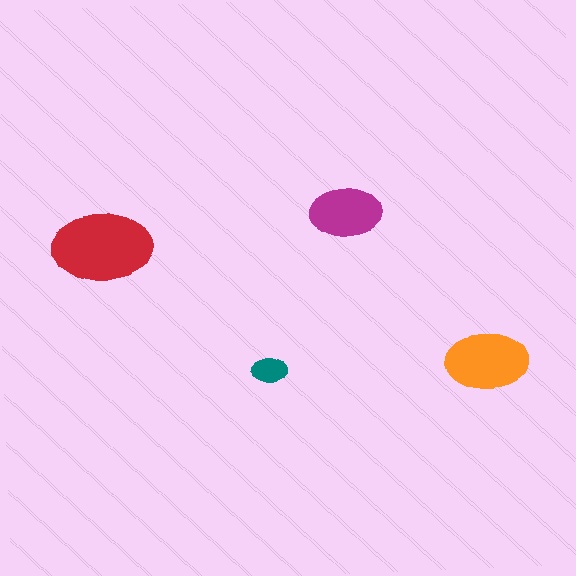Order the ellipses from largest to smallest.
the red one, the orange one, the magenta one, the teal one.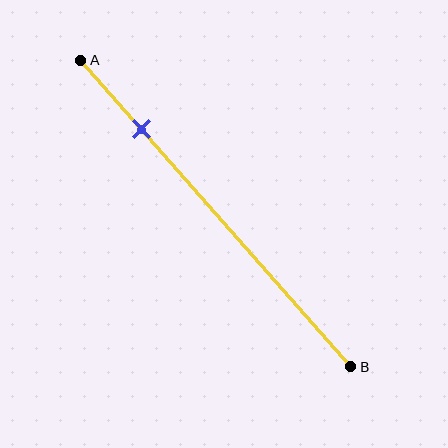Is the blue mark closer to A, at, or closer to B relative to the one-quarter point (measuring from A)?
The blue mark is approximately at the one-quarter point of segment AB.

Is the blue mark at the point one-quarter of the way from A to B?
Yes, the mark is approximately at the one-quarter point.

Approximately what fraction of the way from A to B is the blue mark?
The blue mark is approximately 25% of the way from A to B.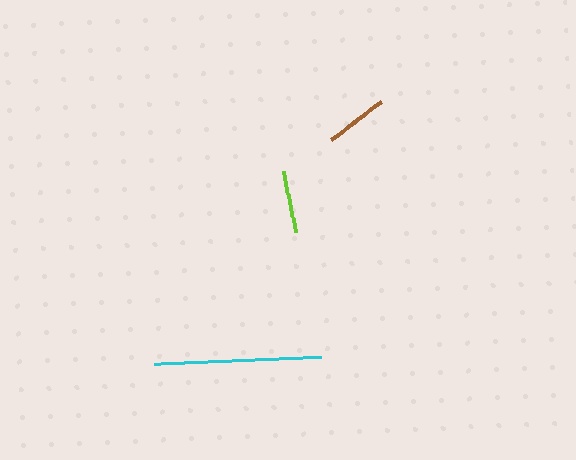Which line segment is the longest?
The cyan line is the longest at approximately 168 pixels.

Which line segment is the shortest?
The brown line is the shortest at approximately 62 pixels.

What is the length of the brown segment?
The brown segment is approximately 62 pixels long.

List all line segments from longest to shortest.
From longest to shortest: cyan, lime, brown.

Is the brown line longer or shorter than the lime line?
The lime line is longer than the brown line.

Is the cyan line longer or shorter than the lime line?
The cyan line is longer than the lime line.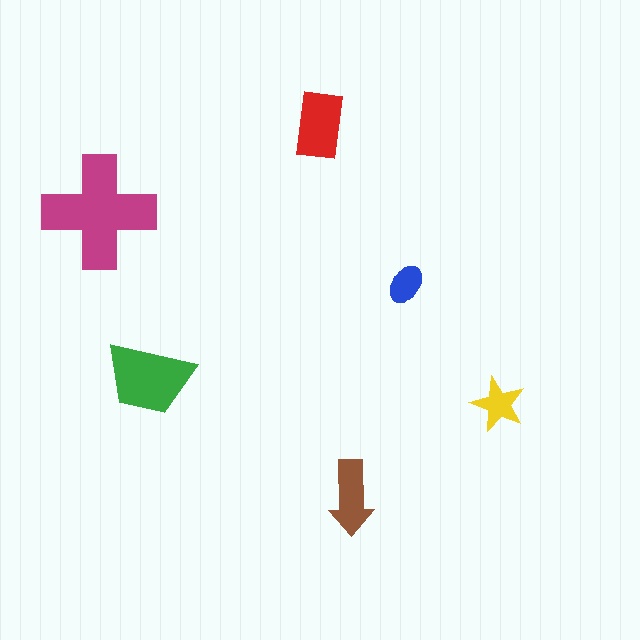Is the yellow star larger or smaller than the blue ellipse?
Larger.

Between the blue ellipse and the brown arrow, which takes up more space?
The brown arrow.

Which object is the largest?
The magenta cross.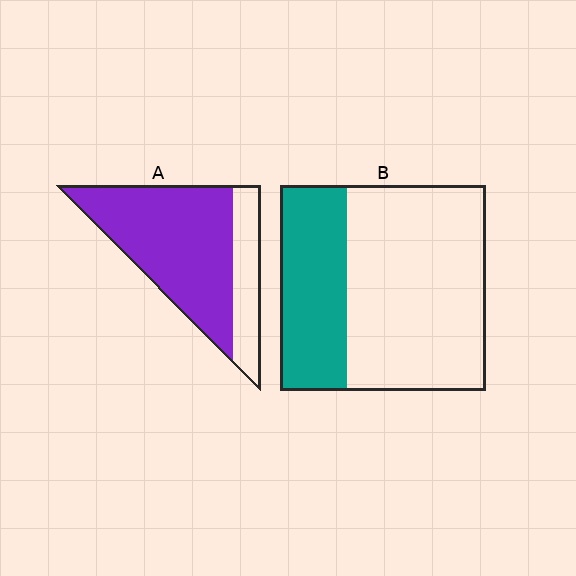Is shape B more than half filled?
No.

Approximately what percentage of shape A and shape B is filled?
A is approximately 75% and B is approximately 35%.